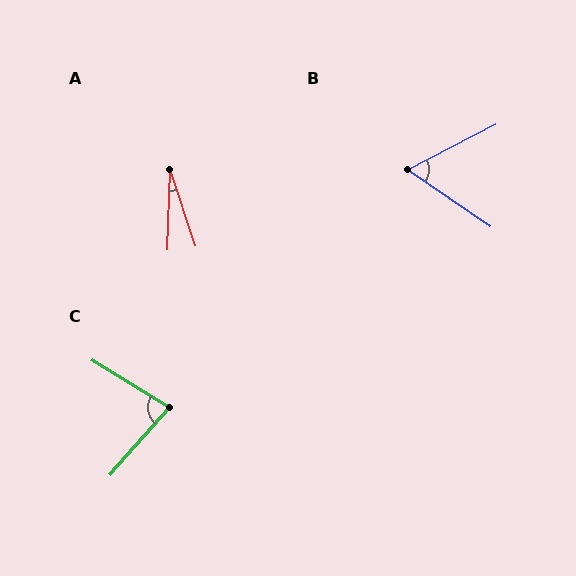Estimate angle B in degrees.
Approximately 61 degrees.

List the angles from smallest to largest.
A (20°), B (61°), C (80°).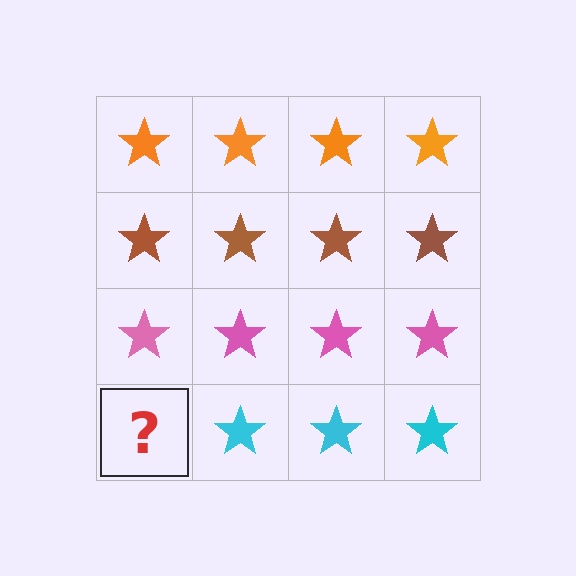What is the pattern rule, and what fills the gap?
The rule is that each row has a consistent color. The gap should be filled with a cyan star.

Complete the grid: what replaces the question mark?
The question mark should be replaced with a cyan star.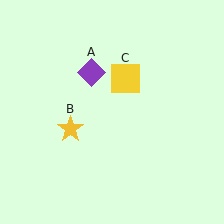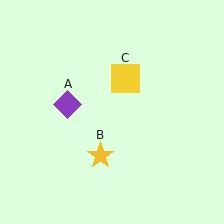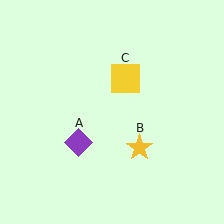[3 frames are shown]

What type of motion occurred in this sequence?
The purple diamond (object A), yellow star (object B) rotated counterclockwise around the center of the scene.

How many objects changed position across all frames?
2 objects changed position: purple diamond (object A), yellow star (object B).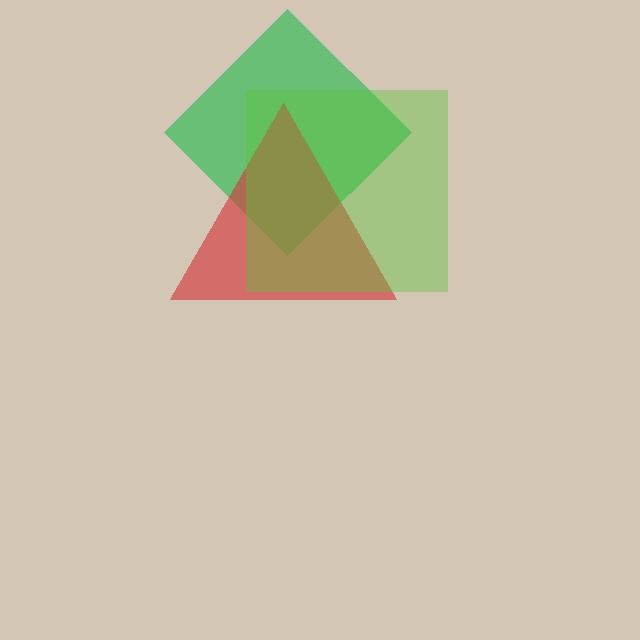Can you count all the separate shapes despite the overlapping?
Yes, there are 3 separate shapes.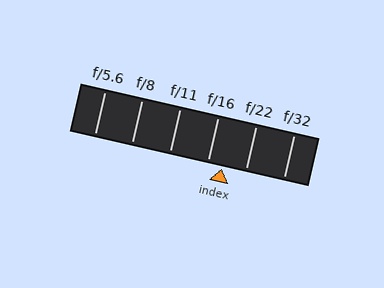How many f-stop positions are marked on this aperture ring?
There are 6 f-stop positions marked.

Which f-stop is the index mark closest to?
The index mark is closest to f/16.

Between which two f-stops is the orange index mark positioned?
The index mark is between f/16 and f/22.